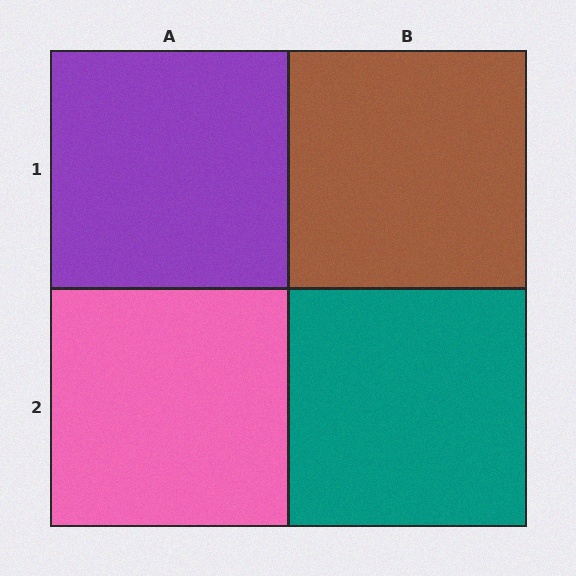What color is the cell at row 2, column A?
Pink.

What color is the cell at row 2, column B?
Teal.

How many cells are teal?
1 cell is teal.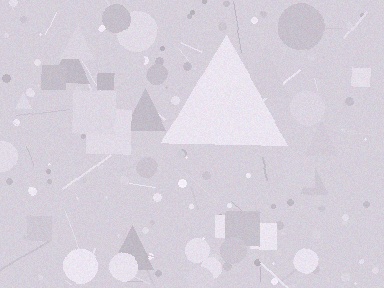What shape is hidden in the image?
A triangle is hidden in the image.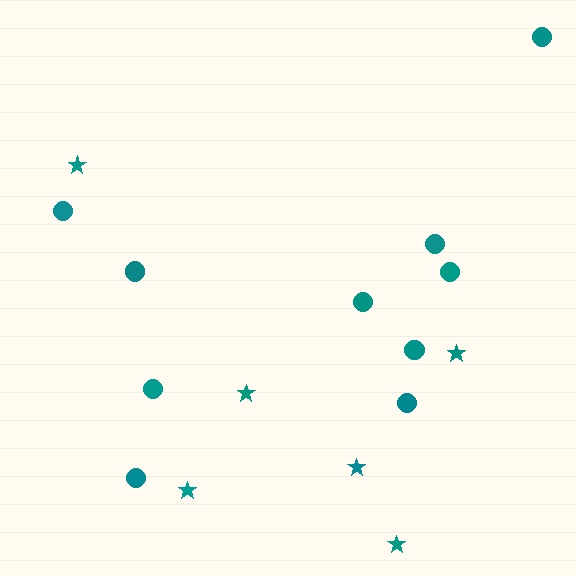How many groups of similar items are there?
There are 2 groups: one group of stars (6) and one group of circles (10).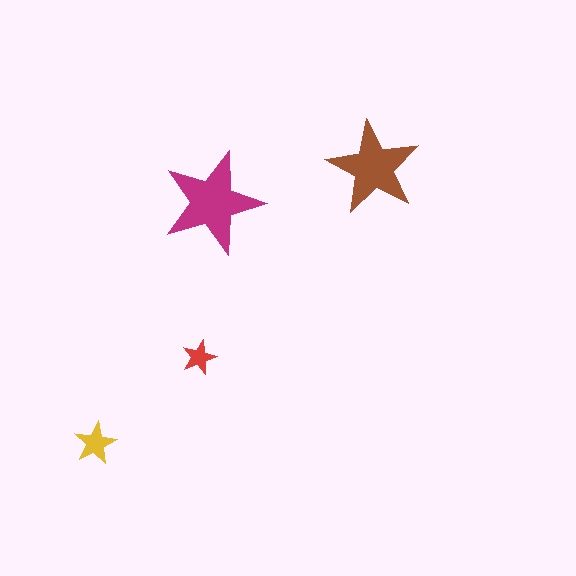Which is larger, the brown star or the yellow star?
The brown one.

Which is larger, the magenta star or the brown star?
The magenta one.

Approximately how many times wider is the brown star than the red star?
About 2.5 times wider.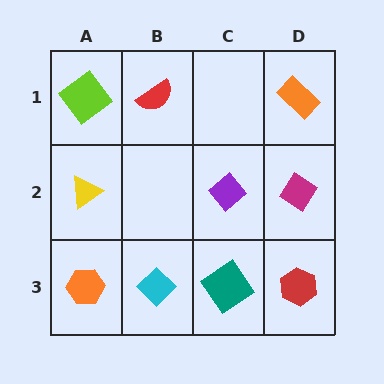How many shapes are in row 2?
3 shapes.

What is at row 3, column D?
A red hexagon.